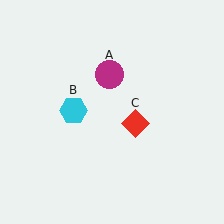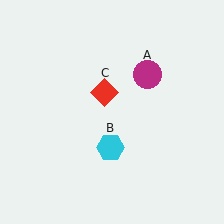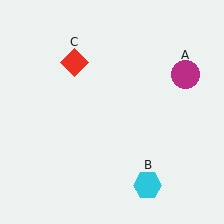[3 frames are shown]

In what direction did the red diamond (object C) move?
The red diamond (object C) moved up and to the left.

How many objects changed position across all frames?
3 objects changed position: magenta circle (object A), cyan hexagon (object B), red diamond (object C).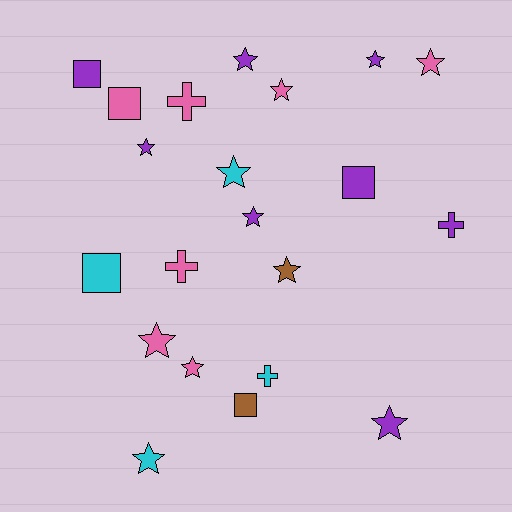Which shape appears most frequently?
Star, with 12 objects.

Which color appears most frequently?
Purple, with 8 objects.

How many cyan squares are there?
There is 1 cyan square.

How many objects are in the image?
There are 21 objects.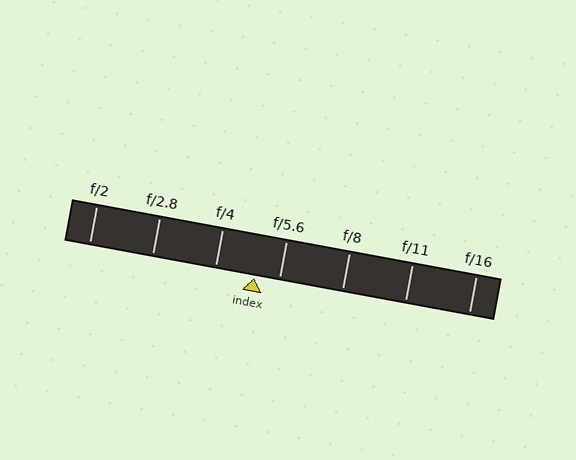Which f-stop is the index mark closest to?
The index mark is closest to f/5.6.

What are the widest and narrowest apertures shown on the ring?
The widest aperture shown is f/2 and the narrowest is f/16.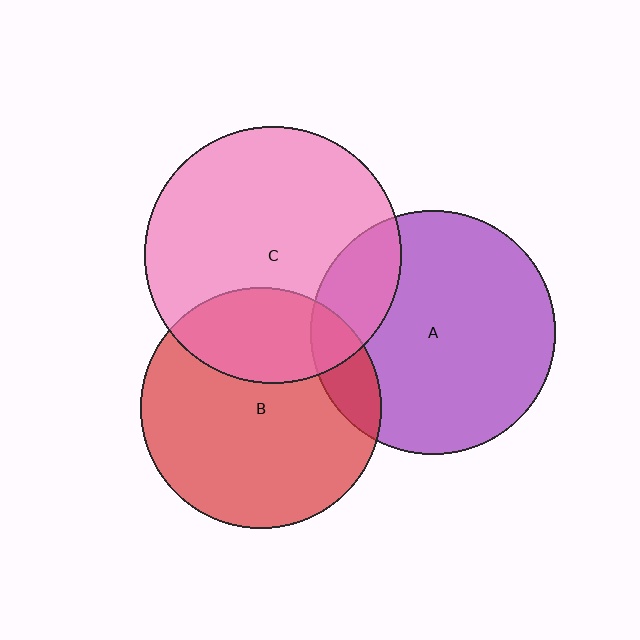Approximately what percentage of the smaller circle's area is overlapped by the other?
Approximately 15%.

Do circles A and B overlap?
Yes.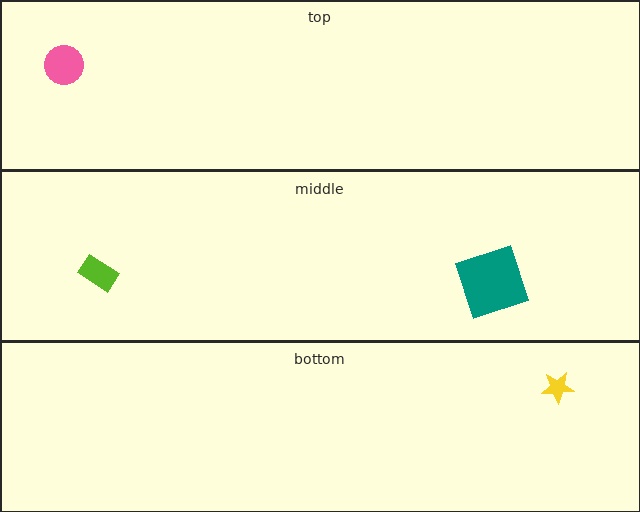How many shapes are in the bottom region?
1.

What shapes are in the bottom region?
The yellow star.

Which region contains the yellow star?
The bottom region.